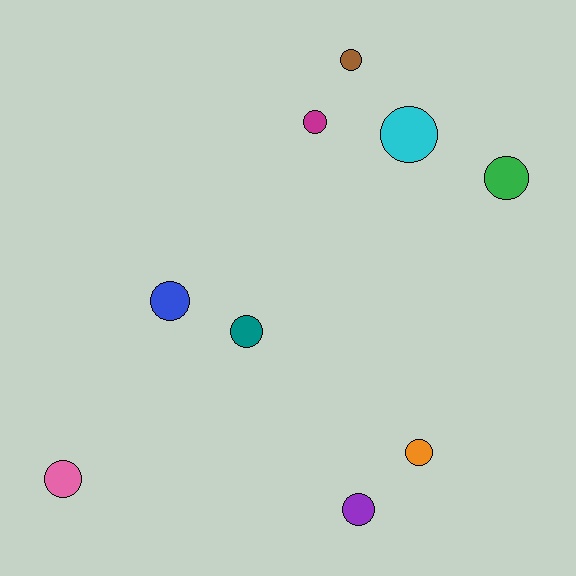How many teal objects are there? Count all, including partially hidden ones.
There is 1 teal object.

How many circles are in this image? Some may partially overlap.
There are 9 circles.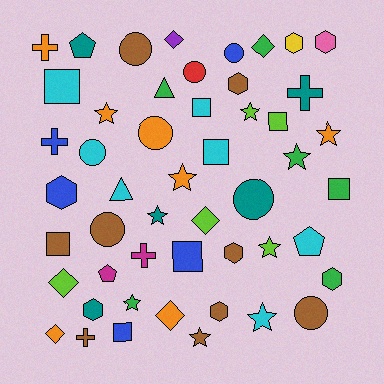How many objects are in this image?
There are 50 objects.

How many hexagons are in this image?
There are 8 hexagons.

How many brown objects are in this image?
There are 9 brown objects.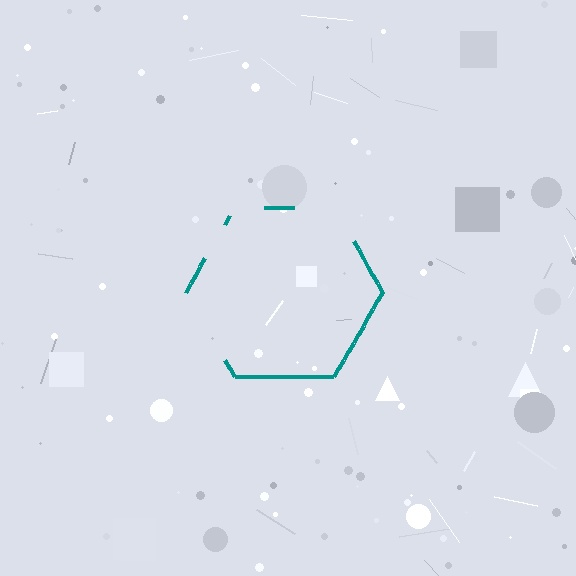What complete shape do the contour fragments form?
The contour fragments form a hexagon.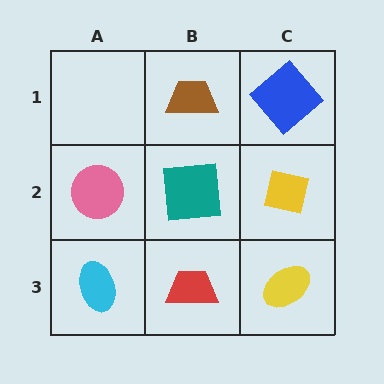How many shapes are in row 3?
3 shapes.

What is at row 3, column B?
A red trapezoid.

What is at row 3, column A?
A cyan ellipse.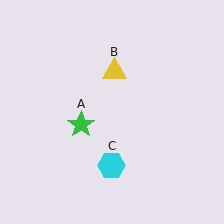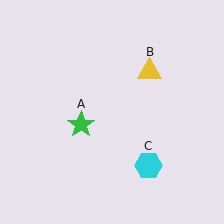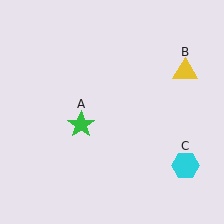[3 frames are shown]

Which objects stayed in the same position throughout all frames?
Green star (object A) remained stationary.